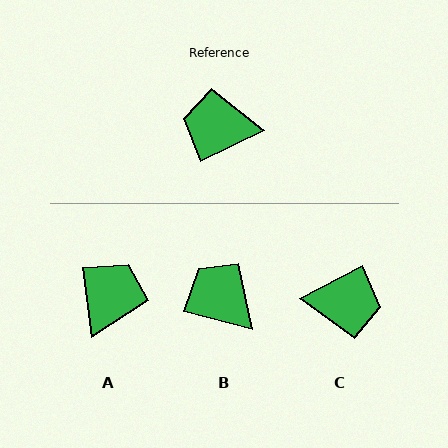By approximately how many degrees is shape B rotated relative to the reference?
Approximately 40 degrees clockwise.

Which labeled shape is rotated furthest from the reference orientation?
C, about 178 degrees away.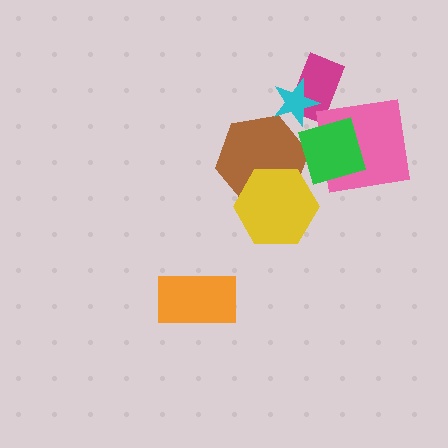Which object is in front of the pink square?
The green square is in front of the pink square.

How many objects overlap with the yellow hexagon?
1 object overlaps with the yellow hexagon.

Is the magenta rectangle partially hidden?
Yes, it is partially covered by another shape.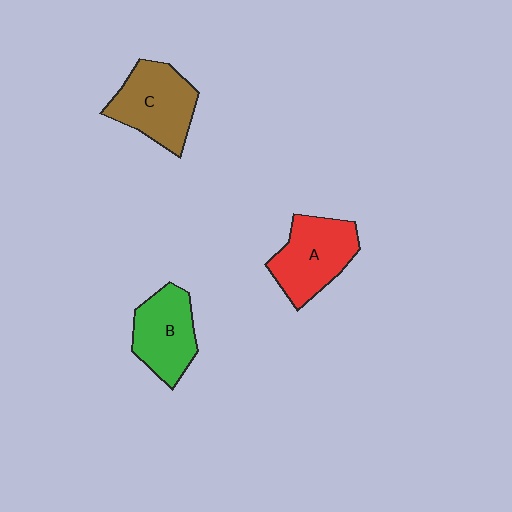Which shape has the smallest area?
Shape B (green).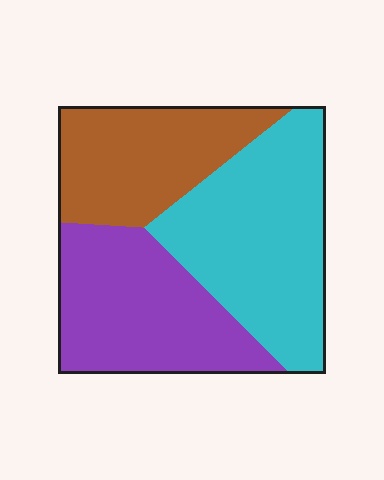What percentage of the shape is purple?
Purple takes up about one third (1/3) of the shape.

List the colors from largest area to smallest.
From largest to smallest: cyan, purple, brown.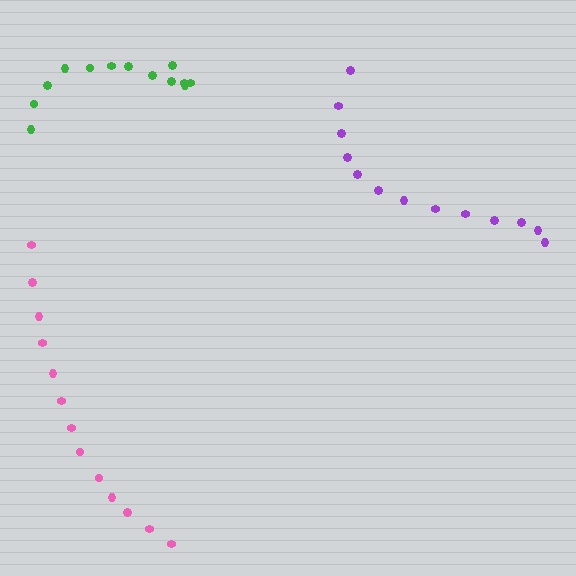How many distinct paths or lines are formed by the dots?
There are 3 distinct paths.